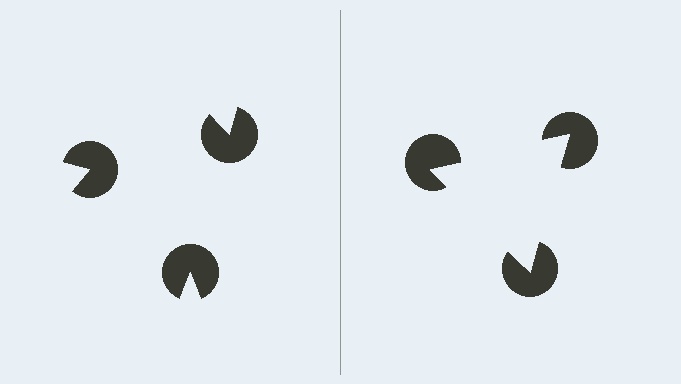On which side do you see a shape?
An illusory triangle appears on the right side. On the left side the wedge cuts are rotated, so no coherent shape forms.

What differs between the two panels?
The pac-man discs are positioned identically on both sides; only the wedge orientations differ. On the right they align to a triangle; on the left they are misaligned.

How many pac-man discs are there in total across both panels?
6 — 3 on each side.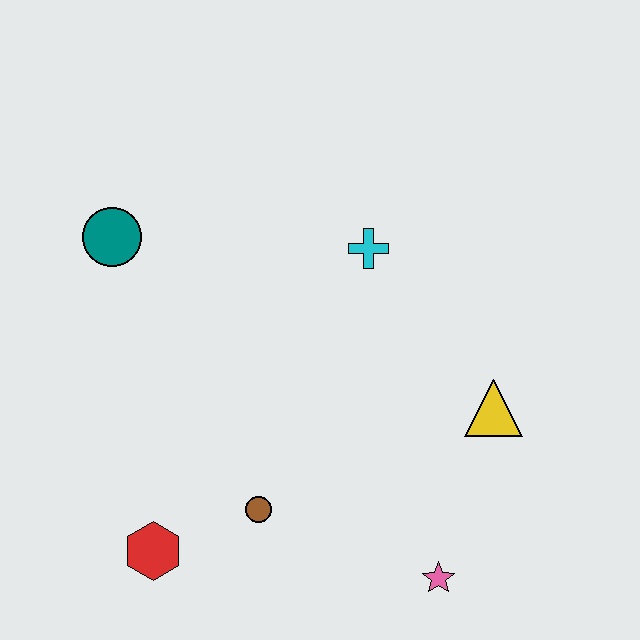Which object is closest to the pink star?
The yellow triangle is closest to the pink star.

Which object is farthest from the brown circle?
The teal circle is farthest from the brown circle.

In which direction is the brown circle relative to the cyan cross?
The brown circle is below the cyan cross.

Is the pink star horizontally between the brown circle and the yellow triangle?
Yes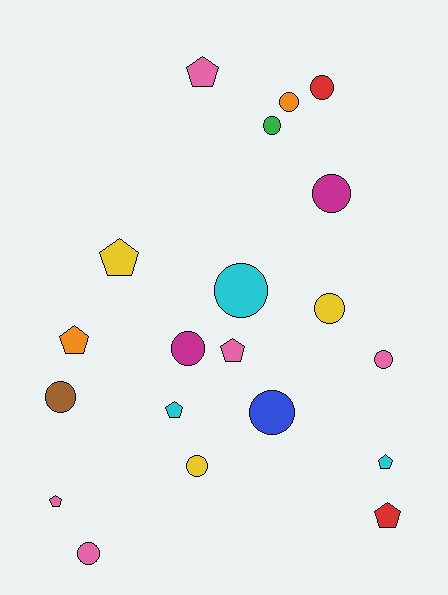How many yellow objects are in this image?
There are 3 yellow objects.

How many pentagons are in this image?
There are 8 pentagons.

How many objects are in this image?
There are 20 objects.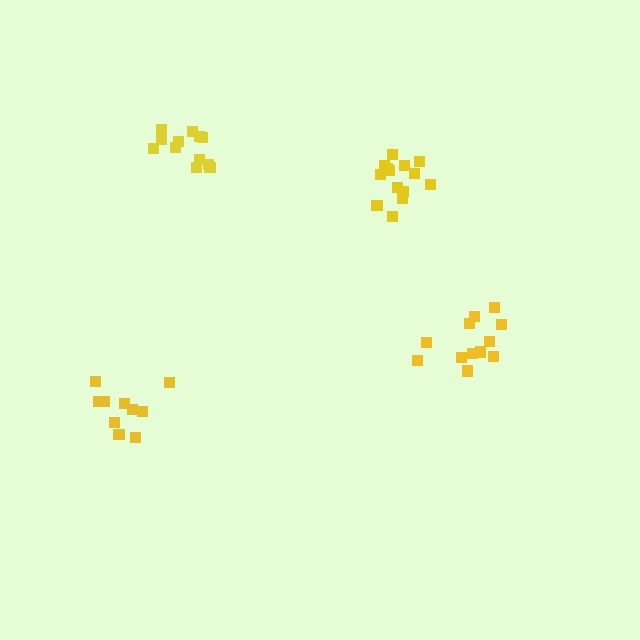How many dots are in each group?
Group 1: 12 dots, Group 2: 12 dots, Group 3: 14 dots, Group 4: 10 dots (48 total).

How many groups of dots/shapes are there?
There are 4 groups.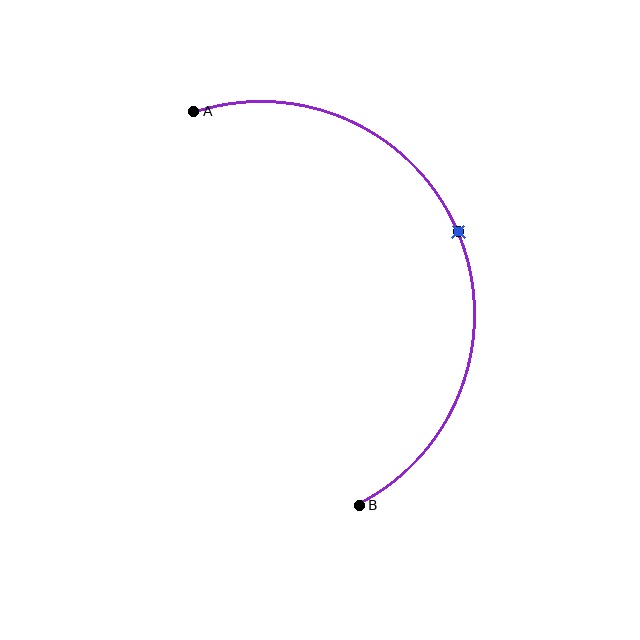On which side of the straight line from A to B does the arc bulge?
The arc bulges to the right of the straight line connecting A and B.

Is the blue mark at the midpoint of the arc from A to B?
Yes. The blue mark lies on the arc at equal arc-length from both A and B — it is the arc midpoint.